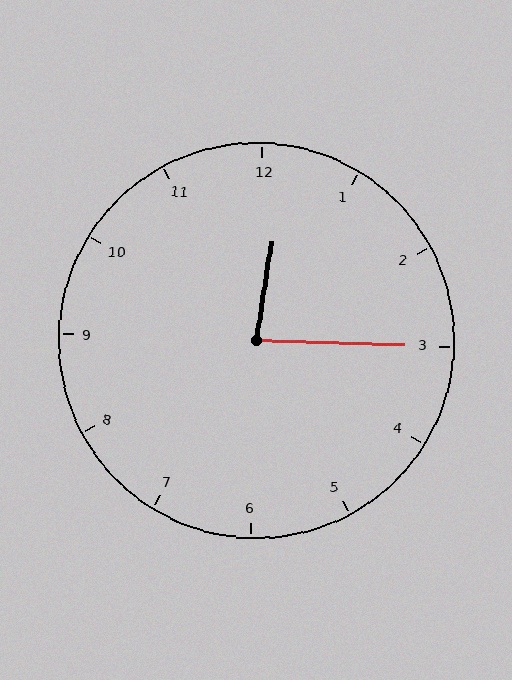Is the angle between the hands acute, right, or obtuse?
It is acute.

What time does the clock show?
12:15.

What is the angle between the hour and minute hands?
Approximately 82 degrees.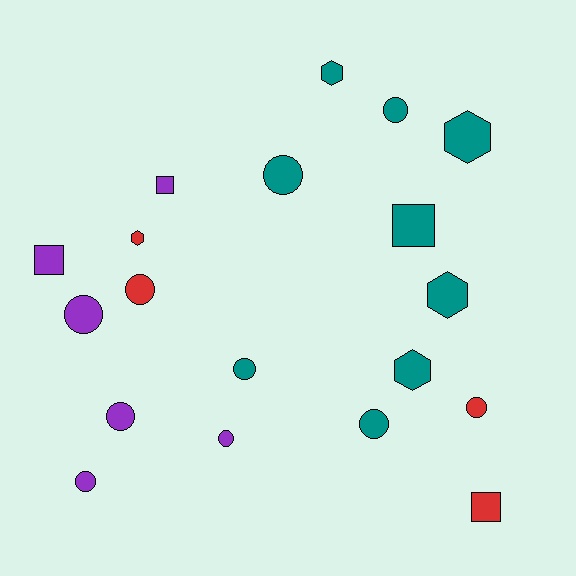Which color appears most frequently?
Teal, with 9 objects.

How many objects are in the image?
There are 19 objects.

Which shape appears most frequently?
Circle, with 10 objects.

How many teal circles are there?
There are 4 teal circles.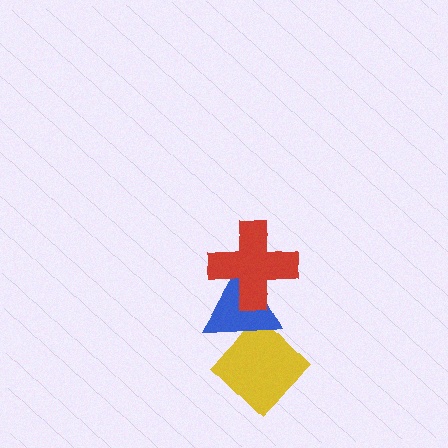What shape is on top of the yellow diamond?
The blue triangle is on top of the yellow diamond.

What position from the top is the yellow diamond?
The yellow diamond is 3rd from the top.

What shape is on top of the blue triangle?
The red cross is on top of the blue triangle.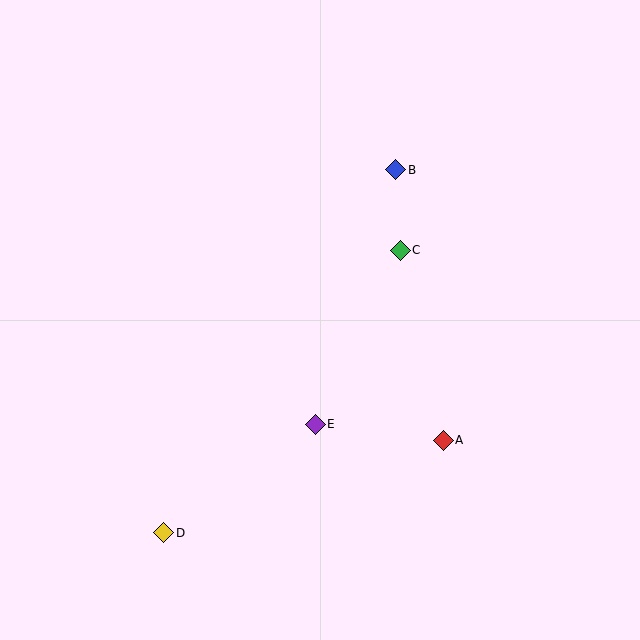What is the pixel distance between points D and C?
The distance between D and C is 368 pixels.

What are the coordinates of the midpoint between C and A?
The midpoint between C and A is at (422, 345).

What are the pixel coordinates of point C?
Point C is at (400, 250).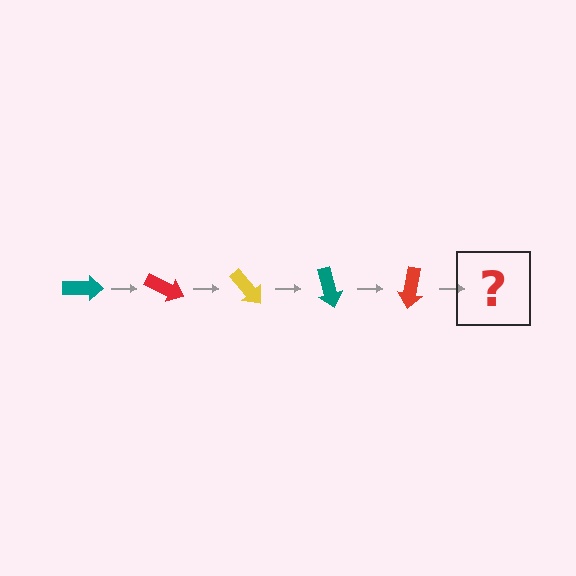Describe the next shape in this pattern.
It should be a yellow arrow, rotated 125 degrees from the start.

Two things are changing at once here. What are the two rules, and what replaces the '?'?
The two rules are that it rotates 25 degrees each step and the color cycles through teal, red, and yellow. The '?' should be a yellow arrow, rotated 125 degrees from the start.